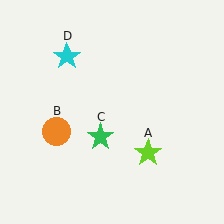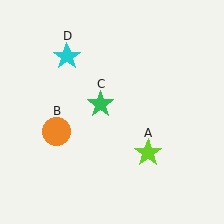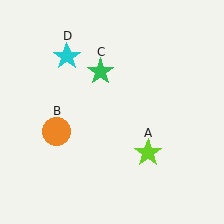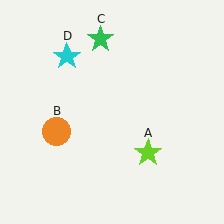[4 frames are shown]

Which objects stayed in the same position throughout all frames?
Lime star (object A) and orange circle (object B) and cyan star (object D) remained stationary.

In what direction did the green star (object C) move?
The green star (object C) moved up.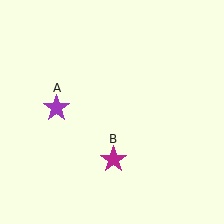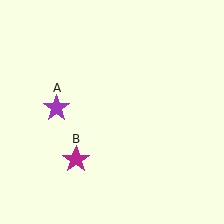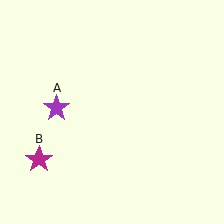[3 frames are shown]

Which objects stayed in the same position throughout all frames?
Purple star (object A) remained stationary.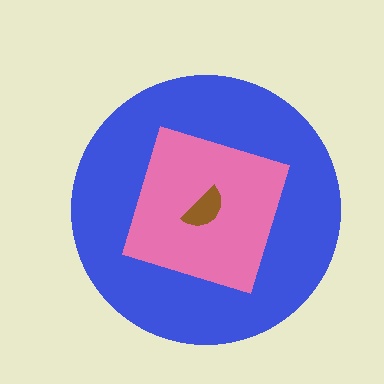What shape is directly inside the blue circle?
The pink diamond.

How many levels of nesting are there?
3.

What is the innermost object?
The brown semicircle.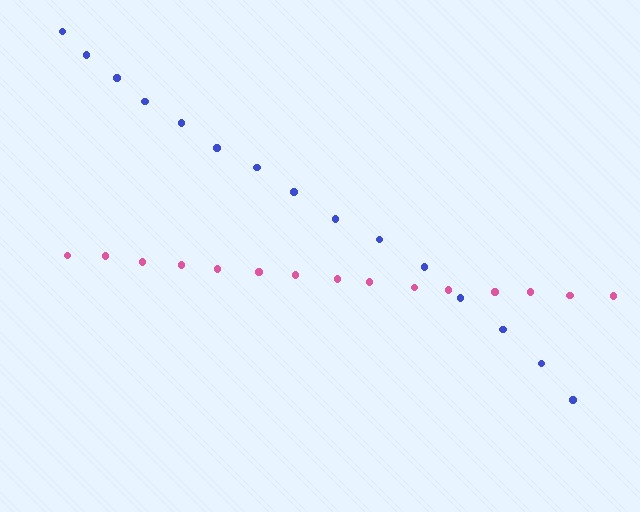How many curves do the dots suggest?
There are 2 distinct paths.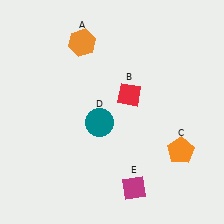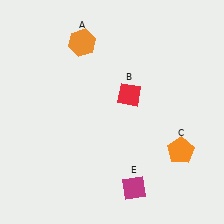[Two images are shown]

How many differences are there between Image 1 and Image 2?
There is 1 difference between the two images.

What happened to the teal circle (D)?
The teal circle (D) was removed in Image 2. It was in the bottom-left area of Image 1.